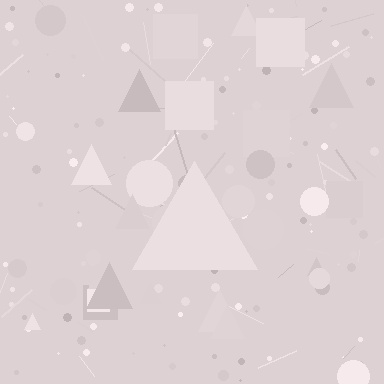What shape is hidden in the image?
A triangle is hidden in the image.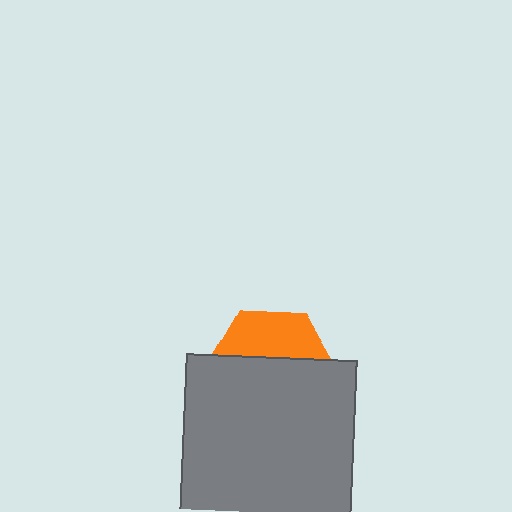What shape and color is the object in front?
The object in front is a gray square.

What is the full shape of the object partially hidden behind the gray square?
The partially hidden object is an orange hexagon.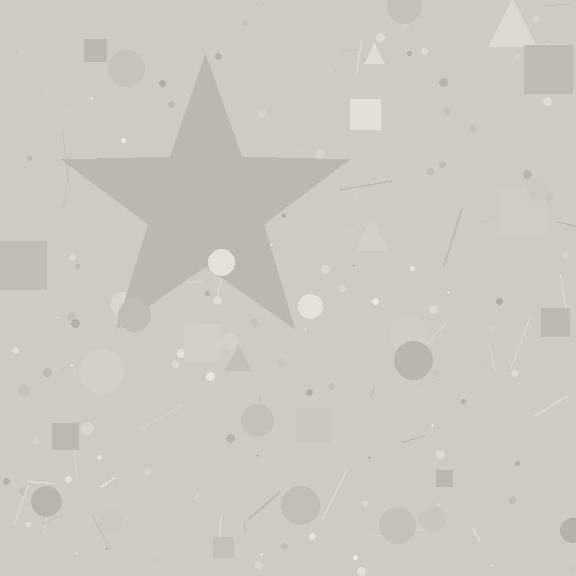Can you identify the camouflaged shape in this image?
The camouflaged shape is a star.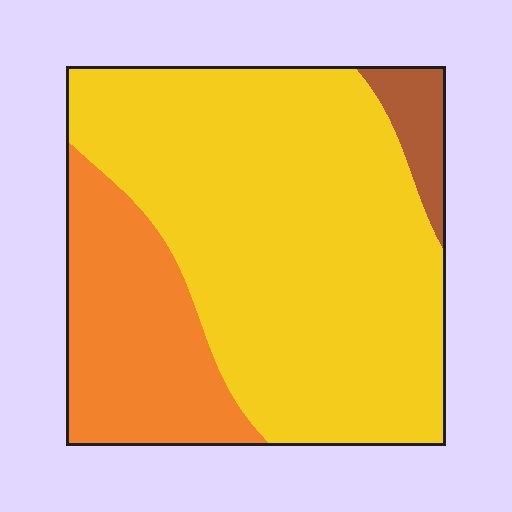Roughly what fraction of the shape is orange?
Orange takes up about one quarter (1/4) of the shape.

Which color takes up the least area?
Brown, at roughly 5%.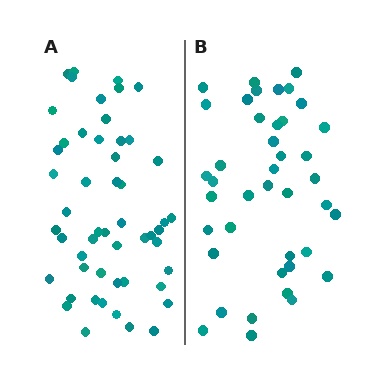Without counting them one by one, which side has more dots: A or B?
Region A (the left region) has more dots.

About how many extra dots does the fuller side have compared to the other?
Region A has roughly 12 or so more dots than region B.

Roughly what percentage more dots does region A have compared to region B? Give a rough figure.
About 25% more.